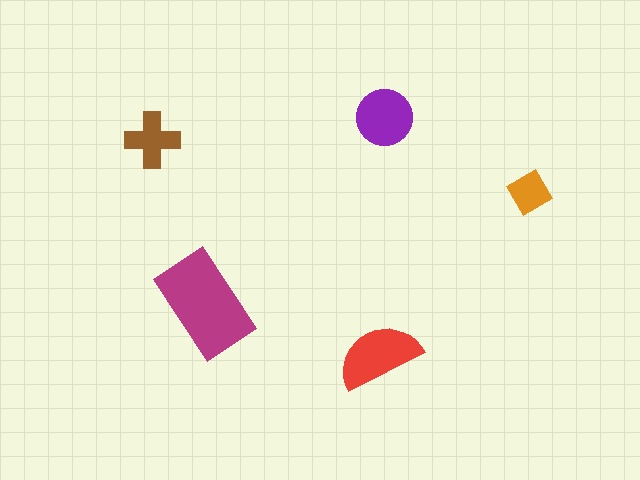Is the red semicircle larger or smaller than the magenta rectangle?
Smaller.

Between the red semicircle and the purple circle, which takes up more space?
The red semicircle.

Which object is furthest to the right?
The orange diamond is rightmost.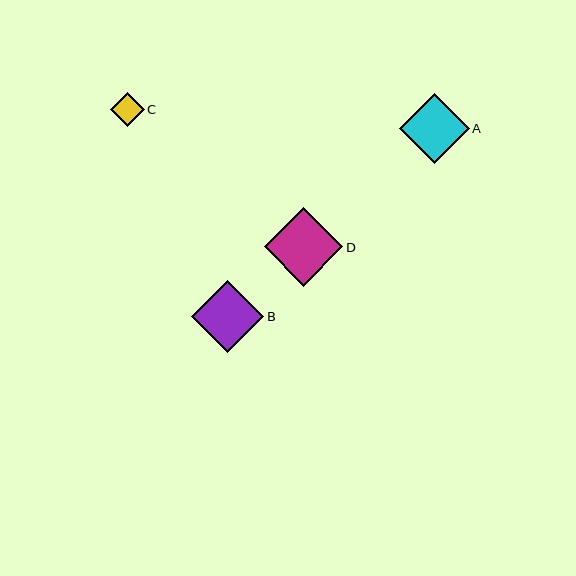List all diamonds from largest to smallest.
From largest to smallest: D, B, A, C.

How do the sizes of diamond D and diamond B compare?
Diamond D and diamond B are approximately the same size.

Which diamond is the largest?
Diamond D is the largest with a size of approximately 78 pixels.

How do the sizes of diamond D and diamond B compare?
Diamond D and diamond B are approximately the same size.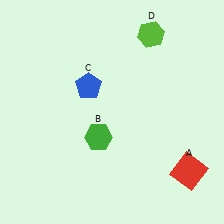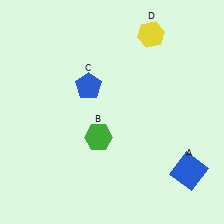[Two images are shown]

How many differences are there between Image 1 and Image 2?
There are 2 differences between the two images.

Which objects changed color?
A changed from red to blue. D changed from lime to yellow.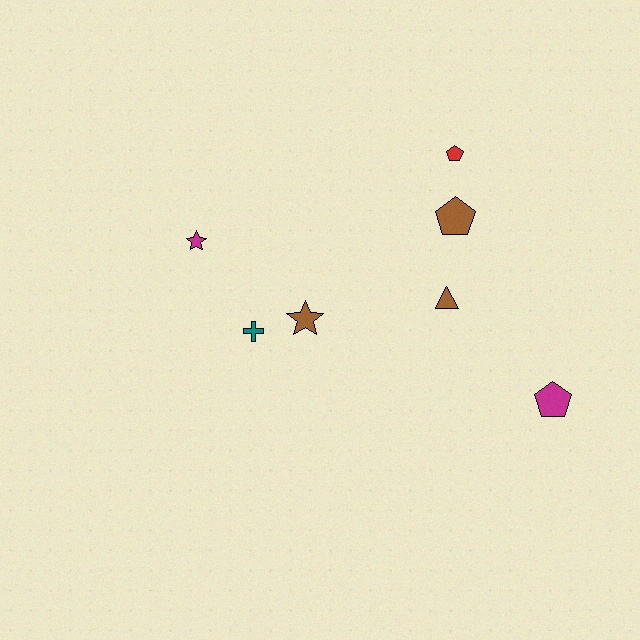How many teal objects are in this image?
There is 1 teal object.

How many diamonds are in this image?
There are no diamonds.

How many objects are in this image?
There are 7 objects.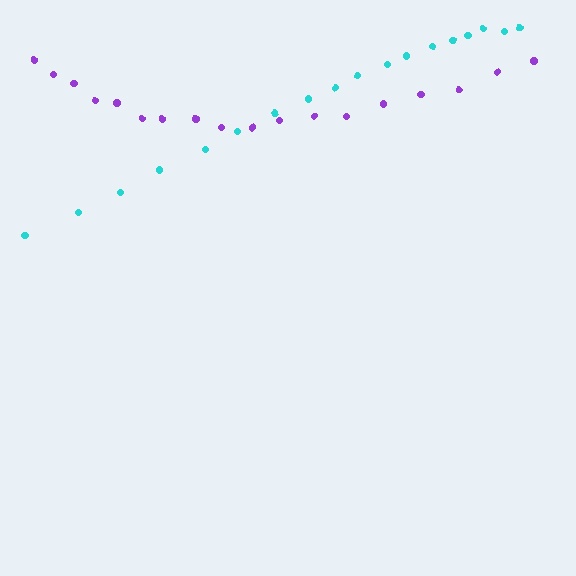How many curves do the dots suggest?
There are 2 distinct paths.